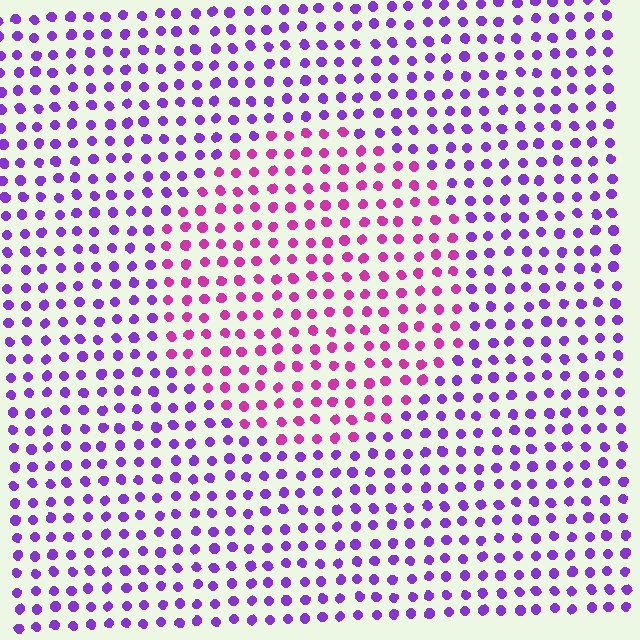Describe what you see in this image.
The image is filled with small purple elements in a uniform arrangement. A circle-shaped region is visible where the elements are tinted to a slightly different hue, forming a subtle color boundary.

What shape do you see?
I see a circle.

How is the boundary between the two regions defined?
The boundary is defined purely by a slight shift in hue (about 43 degrees). Spacing, size, and orientation are identical on both sides.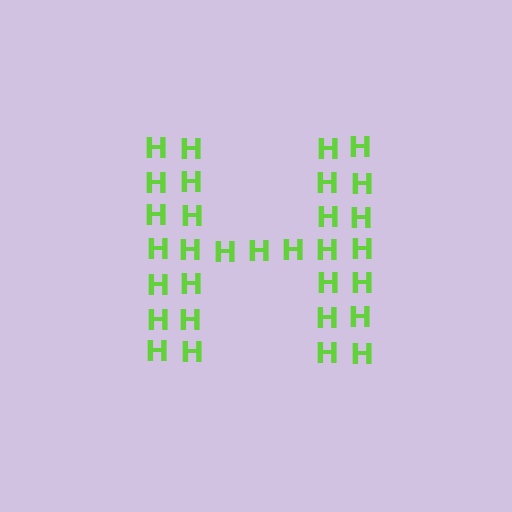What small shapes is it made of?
It is made of small letter H's.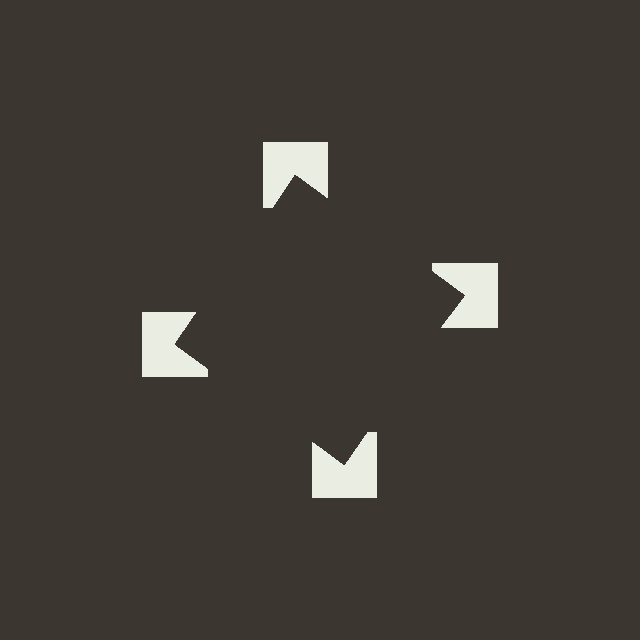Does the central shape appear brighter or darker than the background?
It typically appears slightly darker than the background, even though no actual brightness change is drawn.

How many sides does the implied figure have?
4 sides.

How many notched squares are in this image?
There are 4 — one at each vertex of the illusory square.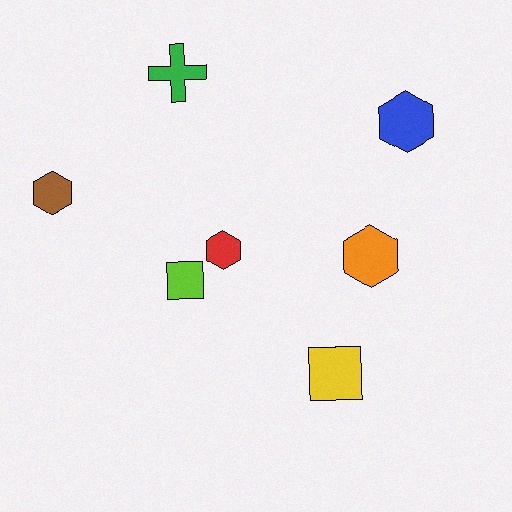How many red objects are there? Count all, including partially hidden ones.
There is 1 red object.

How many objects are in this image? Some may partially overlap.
There are 7 objects.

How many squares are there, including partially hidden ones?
There are 2 squares.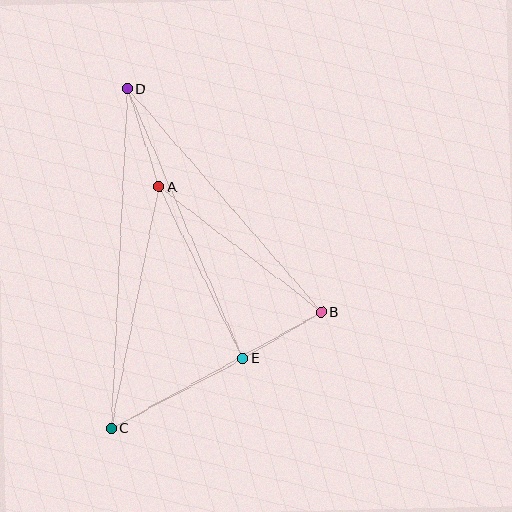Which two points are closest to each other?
Points B and E are closest to each other.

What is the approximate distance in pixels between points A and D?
The distance between A and D is approximately 103 pixels.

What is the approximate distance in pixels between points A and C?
The distance between A and C is approximately 246 pixels.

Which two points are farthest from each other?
Points C and D are farthest from each other.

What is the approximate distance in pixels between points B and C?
The distance between B and C is approximately 240 pixels.